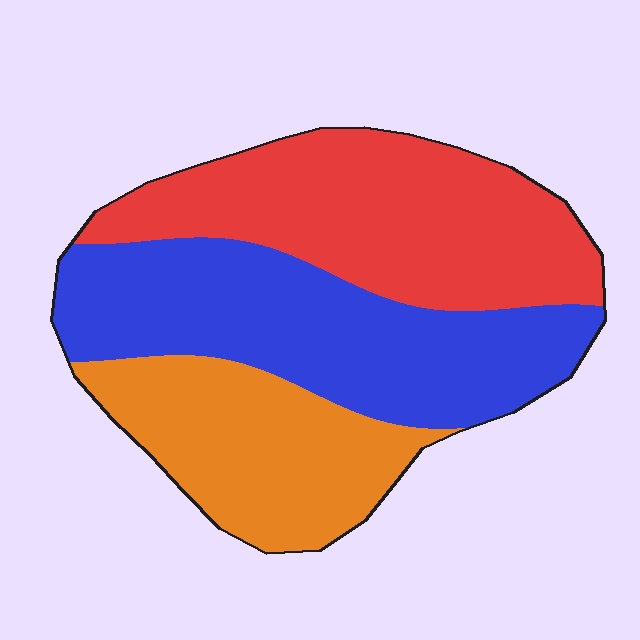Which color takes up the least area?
Orange, at roughly 25%.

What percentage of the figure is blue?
Blue takes up between a quarter and a half of the figure.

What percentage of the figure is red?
Red takes up between a third and a half of the figure.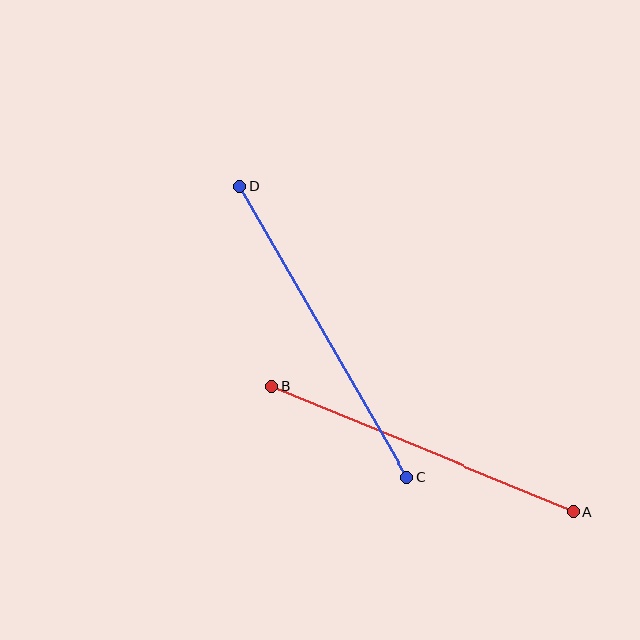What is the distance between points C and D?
The distance is approximately 336 pixels.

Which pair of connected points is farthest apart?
Points C and D are farthest apart.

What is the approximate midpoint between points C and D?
The midpoint is at approximately (324, 332) pixels.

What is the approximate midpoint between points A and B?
The midpoint is at approximately (423, 449) pixels.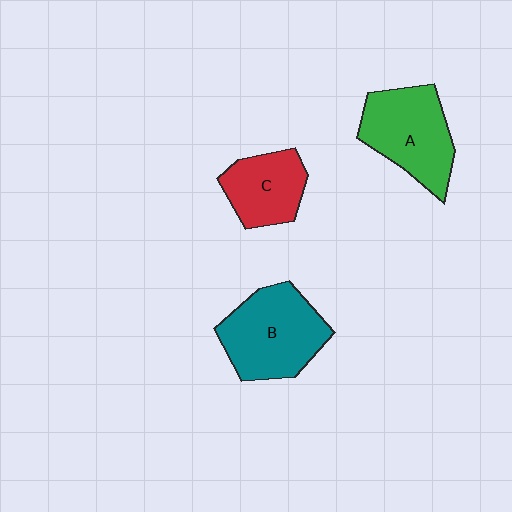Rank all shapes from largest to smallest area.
From largest to smallest: B (teal), A (green), C (red).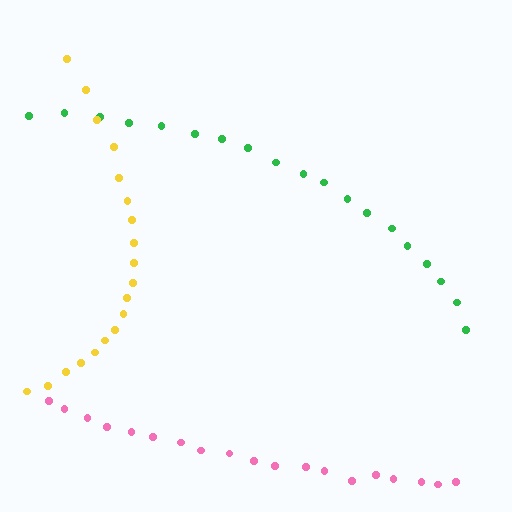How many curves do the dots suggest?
There are 3 distinct paths.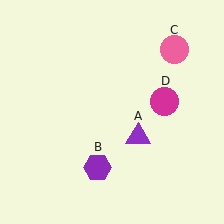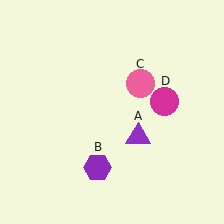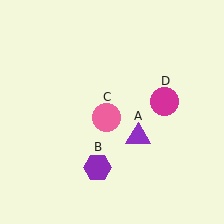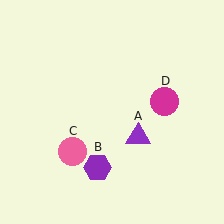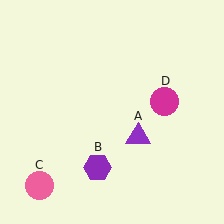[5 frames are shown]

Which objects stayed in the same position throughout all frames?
Purple triangle (object A) and purple hexagon (object B) and magenta circle (object D) remained stationary.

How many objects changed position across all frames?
1 object changed position: pink circle (object C).